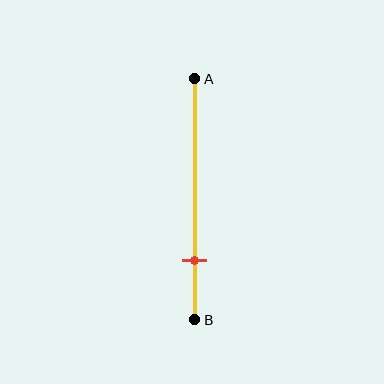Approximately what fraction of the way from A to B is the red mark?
The red mark is approximately 75% of the way from A to B.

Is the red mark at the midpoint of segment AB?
No, the mark is at about 75% from A, not at the 50% midpoint.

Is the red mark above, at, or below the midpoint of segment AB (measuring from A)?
The red mark is below the midpoint of segment AB.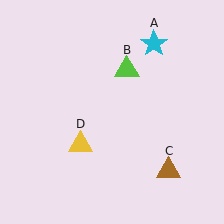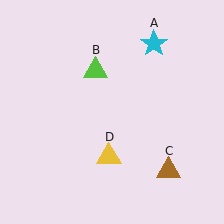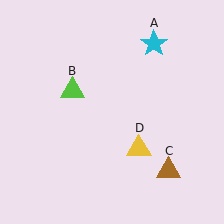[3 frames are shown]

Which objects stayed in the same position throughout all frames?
Cyan star (object A) and brown triangle (object C) remained stationary.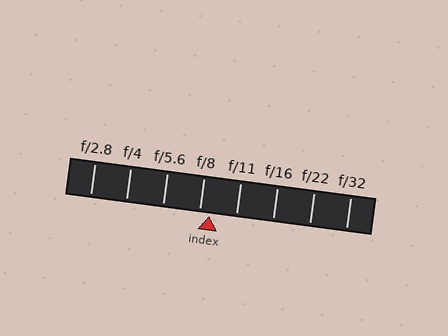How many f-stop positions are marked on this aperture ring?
There are 8 f-stop positions marked.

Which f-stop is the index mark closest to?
The index mark is closest to f/8.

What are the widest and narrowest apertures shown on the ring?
The widest aperture shown is f/2.8 and the narrowest is f/32.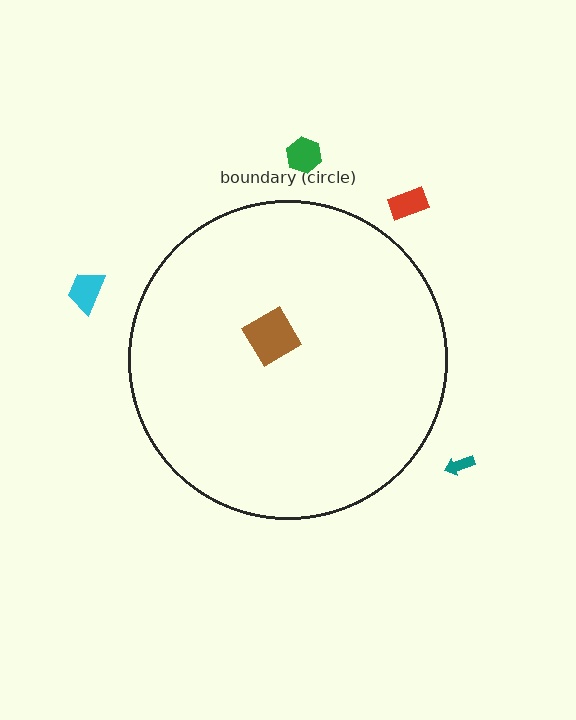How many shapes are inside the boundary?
1 inside, 4 outside.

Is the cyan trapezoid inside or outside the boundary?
Outside.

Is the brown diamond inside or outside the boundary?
Inside.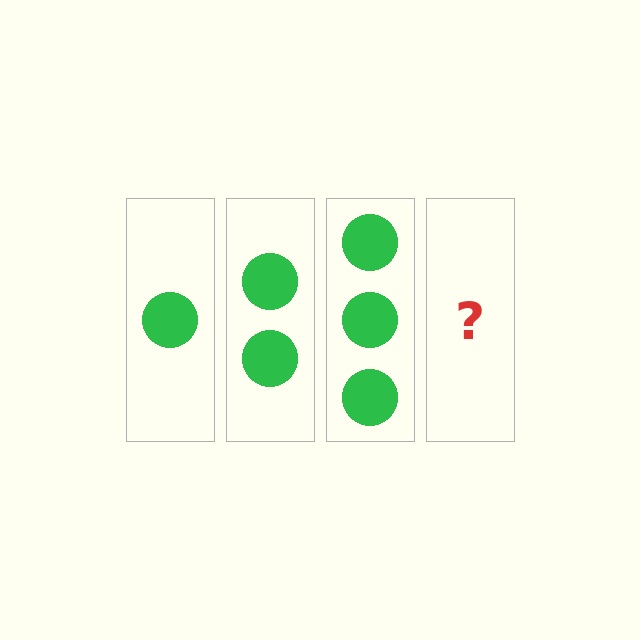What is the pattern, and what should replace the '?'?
The pattern is that each step adds one more circle. The '?' should be 4 circles.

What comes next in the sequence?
The next element should be 4 circles.